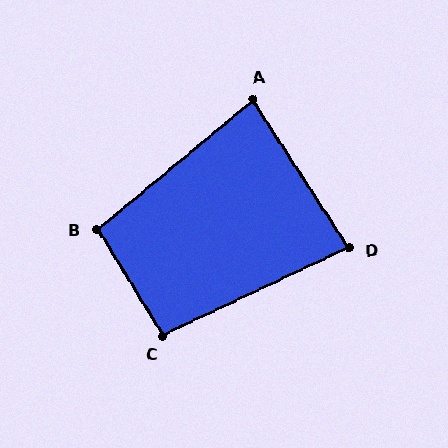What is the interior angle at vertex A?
Approximately 84 degrees (acute).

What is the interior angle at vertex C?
Approximately 96 degrees (obtuse).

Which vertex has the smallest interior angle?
D, at approximately 82 degrees.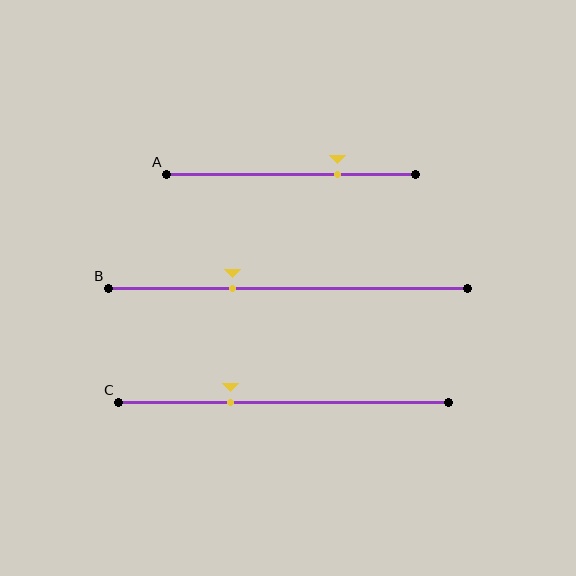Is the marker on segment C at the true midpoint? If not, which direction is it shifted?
No, the marker on segment C is shifted to the left by about 16% of the segment length.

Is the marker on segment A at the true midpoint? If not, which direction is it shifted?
No, the marker on segment A is shifted to the right by about 19% of the segment length.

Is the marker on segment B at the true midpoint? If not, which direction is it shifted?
No, the marker on segment B is shifted to the left by about 15% of the segment length.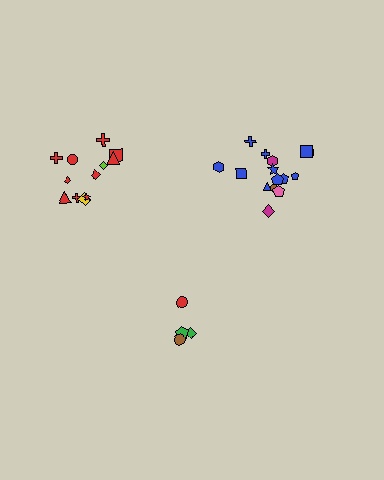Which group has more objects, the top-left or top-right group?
The top-right group.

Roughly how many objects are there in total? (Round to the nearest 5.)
Roughly 30 objects in total.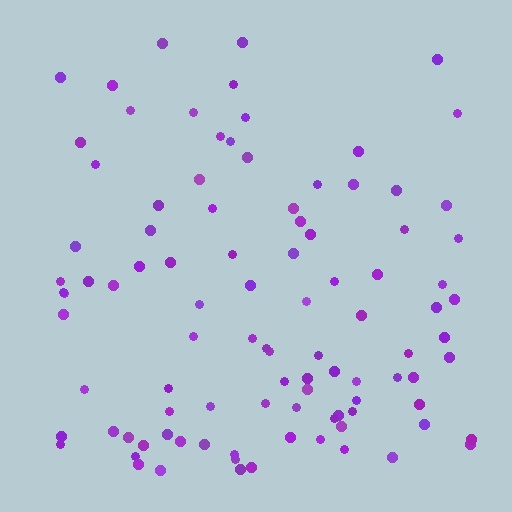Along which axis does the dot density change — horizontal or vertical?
Vertical.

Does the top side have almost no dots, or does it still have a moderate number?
Still a moderate number, just noticeably fewer than the bottom.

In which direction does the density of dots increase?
From top to bottom, with the bottom side densest.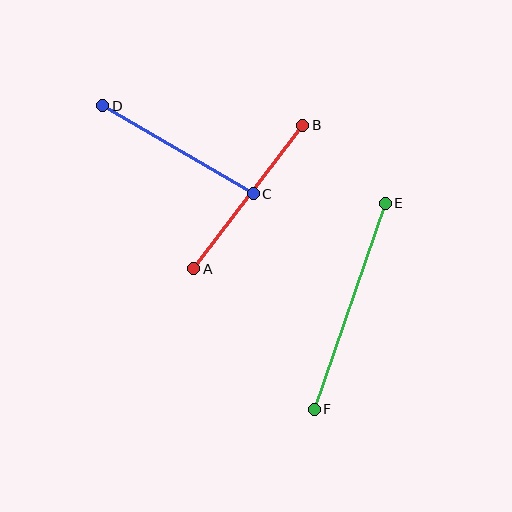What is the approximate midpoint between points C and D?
The midpoint is at approximately (178, 150) pixels.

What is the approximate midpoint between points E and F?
The midpoint is at approximately (350, 306) pixels.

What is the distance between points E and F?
The distance is approximately 218 pixels.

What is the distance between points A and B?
The distance is approximately 180 pixels.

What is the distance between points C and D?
The distance is approximately 175 pixels.